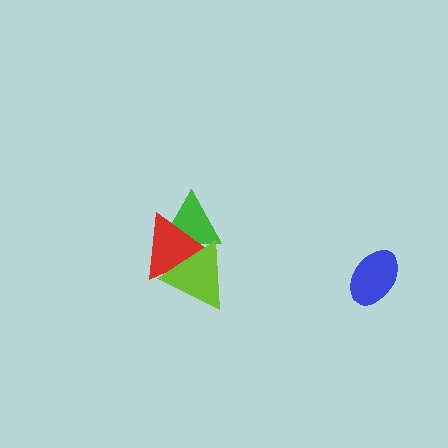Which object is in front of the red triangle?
The lime triangle is in front of the red triangle.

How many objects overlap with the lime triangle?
2 objects overlap with the lime triangle.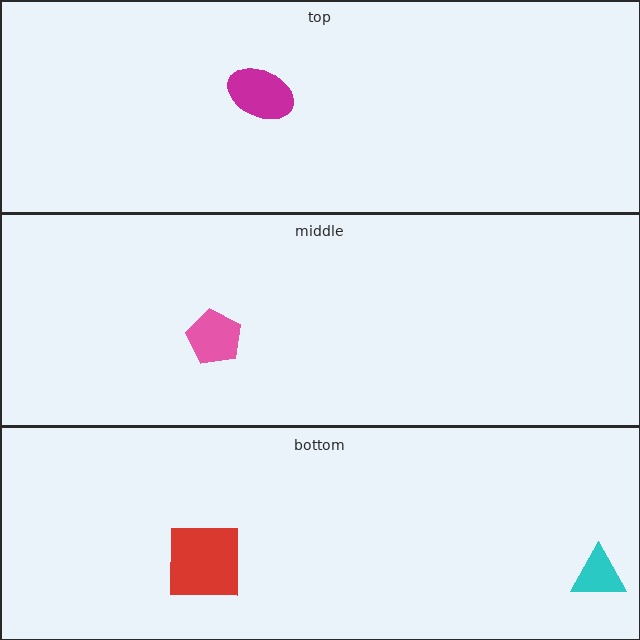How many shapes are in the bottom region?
2.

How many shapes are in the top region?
1.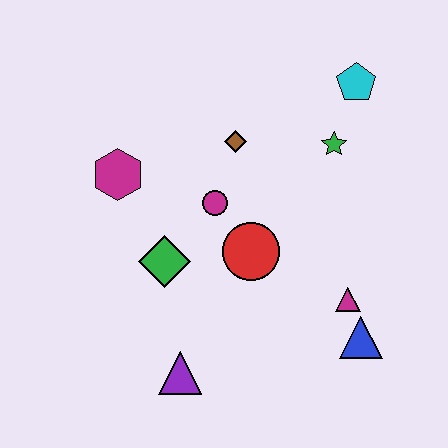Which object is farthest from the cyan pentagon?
The purple triangle is farthest from the cyan pentagon.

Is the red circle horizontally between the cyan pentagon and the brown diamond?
Yes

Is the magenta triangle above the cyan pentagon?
No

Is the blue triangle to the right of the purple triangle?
Yes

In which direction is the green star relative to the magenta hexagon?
The green star is to the right of the magenta hexagon.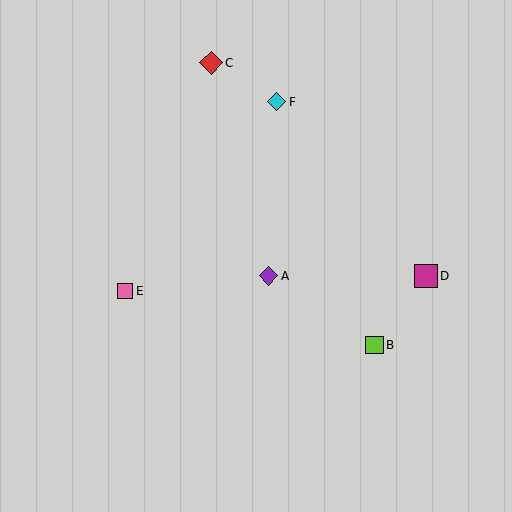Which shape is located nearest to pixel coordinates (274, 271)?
The purple diamond (labeled A) at (269, 276) is nearest to that location.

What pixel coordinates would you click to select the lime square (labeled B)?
Click at (375, 345) to select the lime square B.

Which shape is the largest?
The magenta square (labeled D) is the largest.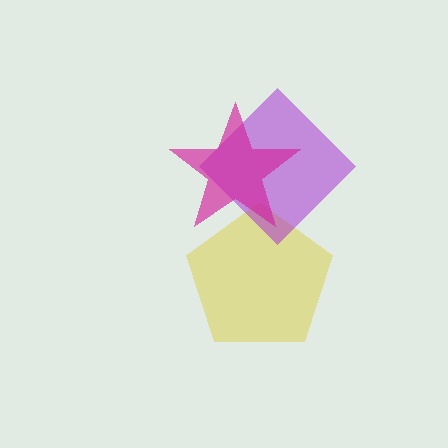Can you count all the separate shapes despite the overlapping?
Yes, there are 3 separate shapes.